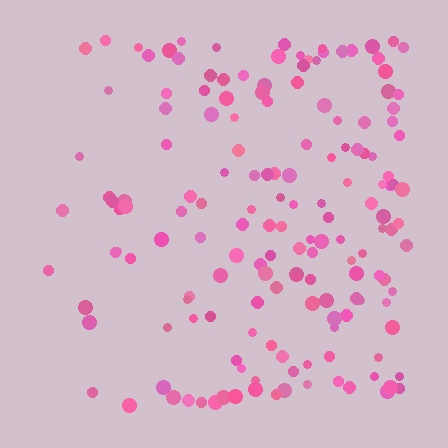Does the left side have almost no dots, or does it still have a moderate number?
Still a moderate number, just noticeably fewer than the right.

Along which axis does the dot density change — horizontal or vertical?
Horizontal.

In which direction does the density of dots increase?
From left to right, with the right side densest.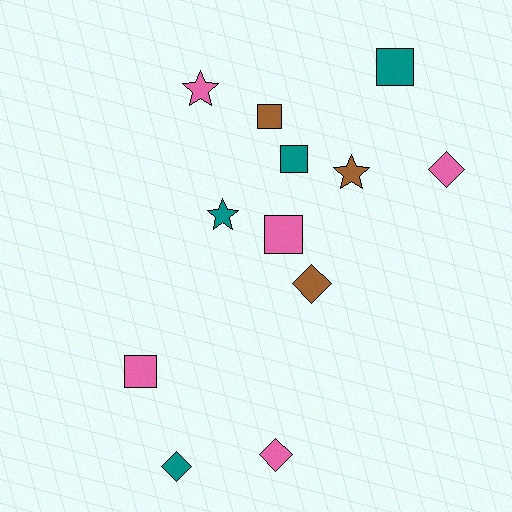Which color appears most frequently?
Pink, with 5 objects.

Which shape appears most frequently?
Square, with 5 objects.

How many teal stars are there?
There is 1 teal star.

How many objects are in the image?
There are 12 objects.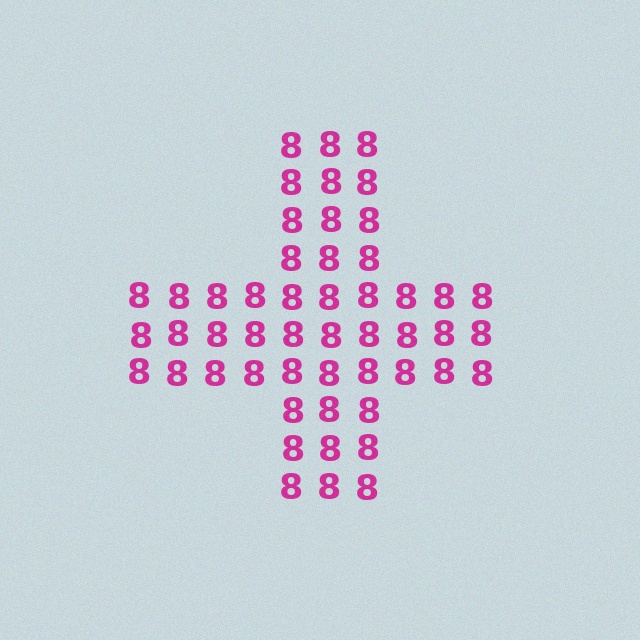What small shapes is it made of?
It is made of small digit 8's.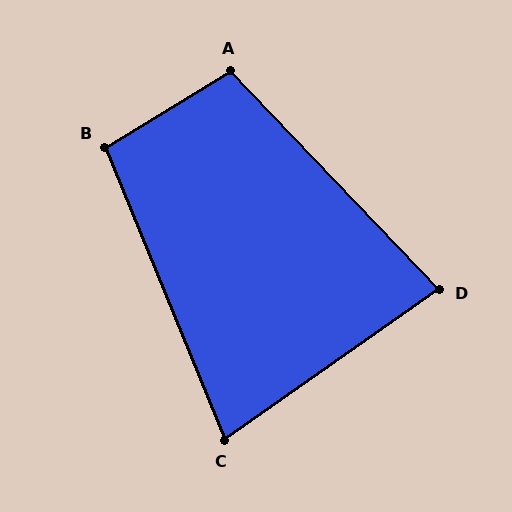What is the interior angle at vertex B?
Approximately 99 degrees (obtuse).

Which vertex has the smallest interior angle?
C, at approximately 77 degrees.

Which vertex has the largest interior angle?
A, at approximately 103 degrees.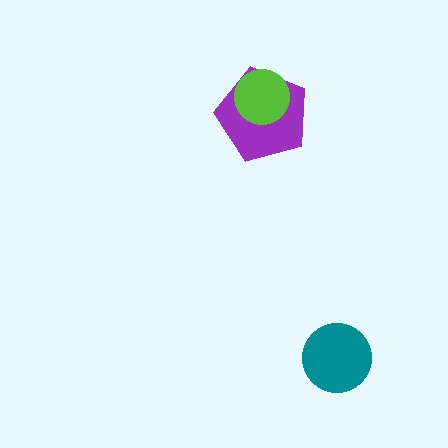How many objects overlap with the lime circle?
1 object overlaps with the lime circle.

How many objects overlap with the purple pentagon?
1 object overlaps with the purple pentagon.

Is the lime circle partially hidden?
No, no other shape covers it.